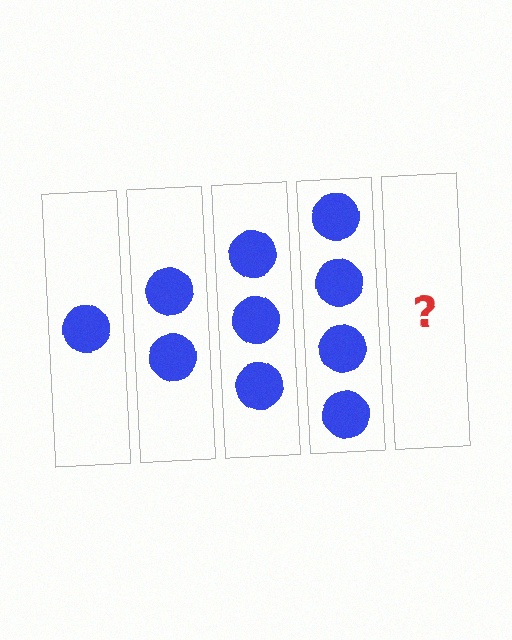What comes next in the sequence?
The next element should be 5 circles.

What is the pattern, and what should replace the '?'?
The pattern is that each step adds one more circle. The '?' should be 5 circles.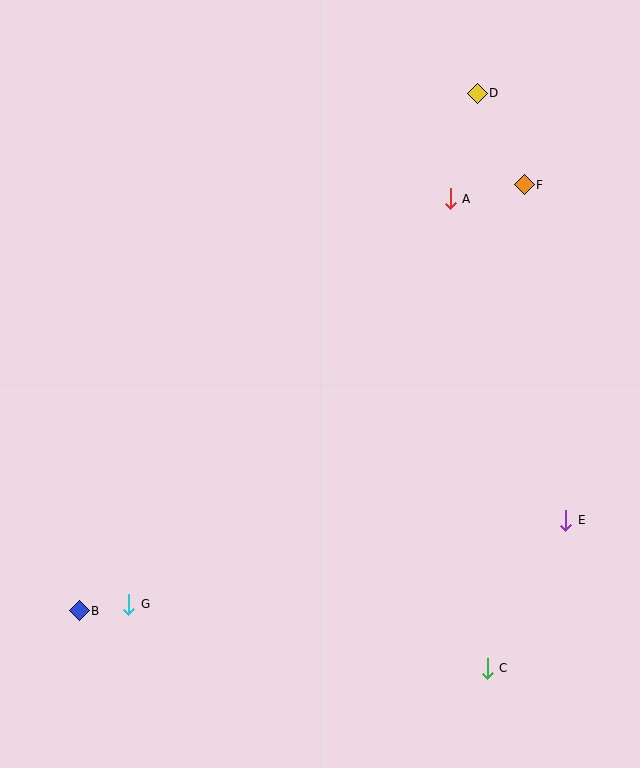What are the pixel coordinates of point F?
Point F is at (524, 185).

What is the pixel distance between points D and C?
The distance between D and C is 575 pixels.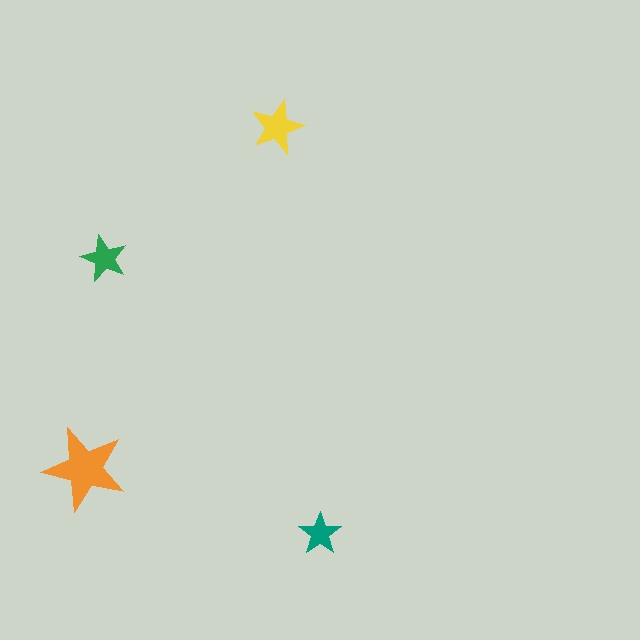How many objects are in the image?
There are 4 objects in the image.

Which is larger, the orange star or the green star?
The orange one.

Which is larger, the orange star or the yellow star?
The orange one.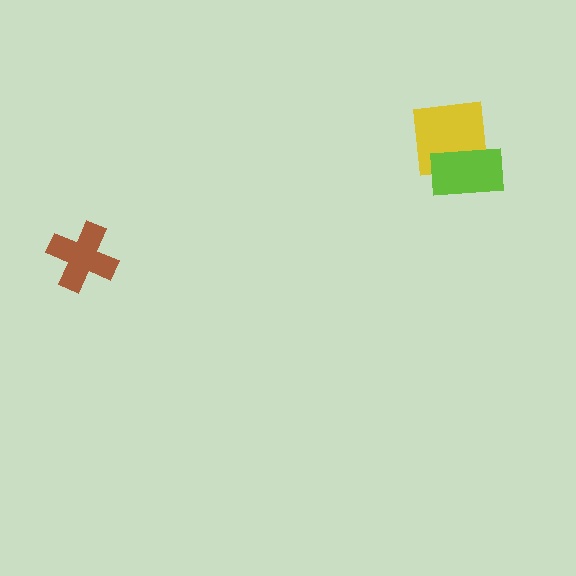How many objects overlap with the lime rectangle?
1 object overlaps with the lime rectangle.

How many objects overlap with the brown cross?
0 objects overlap with the brown cross.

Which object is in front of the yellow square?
The lime rectangle is in front of the yellow square.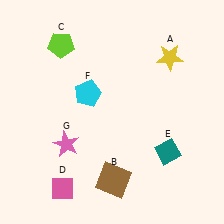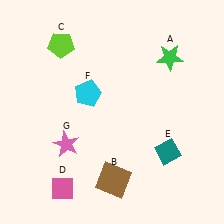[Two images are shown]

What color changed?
The star (A) changed from yellow in Image 1 to green in Image 2.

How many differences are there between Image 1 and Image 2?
There is 1 difference between the two images.